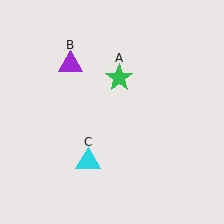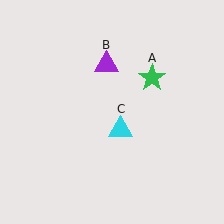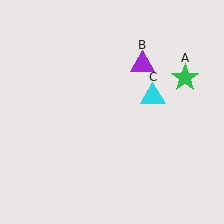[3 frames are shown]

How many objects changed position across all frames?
3 objects changed position: green star (object A), purple triangle (object B), cyan triangle (object C).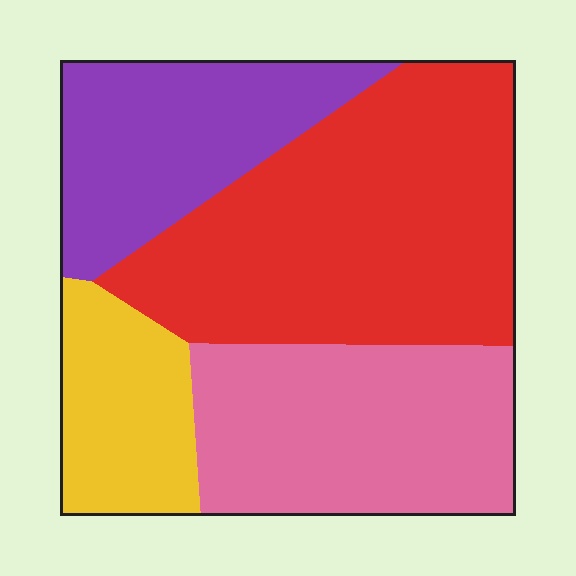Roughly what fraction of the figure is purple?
Purple covers around 20% of the figure.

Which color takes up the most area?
Red, at roughly 40%.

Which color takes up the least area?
Yellow, at roughly 15%.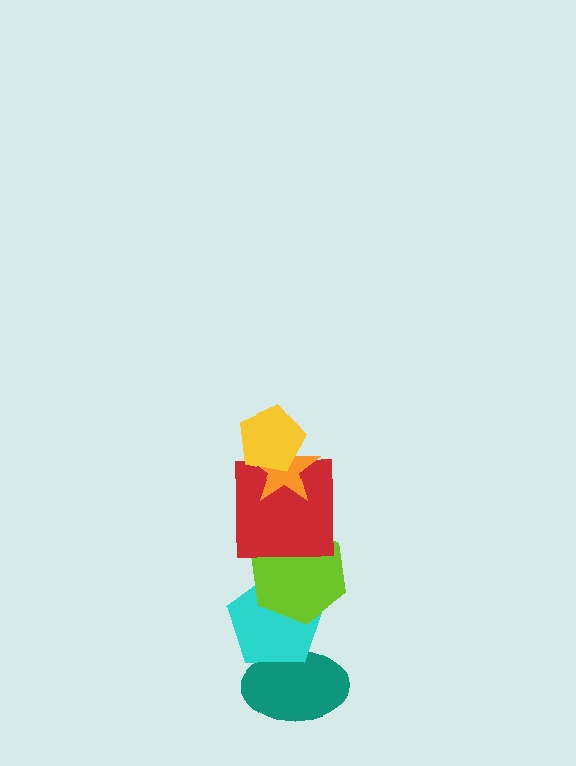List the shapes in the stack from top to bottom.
From top to bottom: the yellow pentagon, the orange star, the red square, the lime hexagon, the cyan pentagon, the teal ellipse.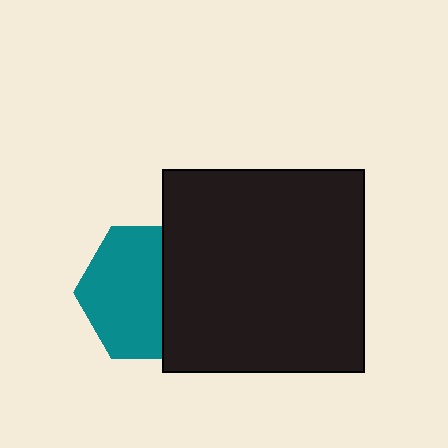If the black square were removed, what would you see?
You would see the complete teal hexagon.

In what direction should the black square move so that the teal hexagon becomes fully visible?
The black square should move right. That is the shortest direction to clear the overlap and leave the teal hexagon fully visible.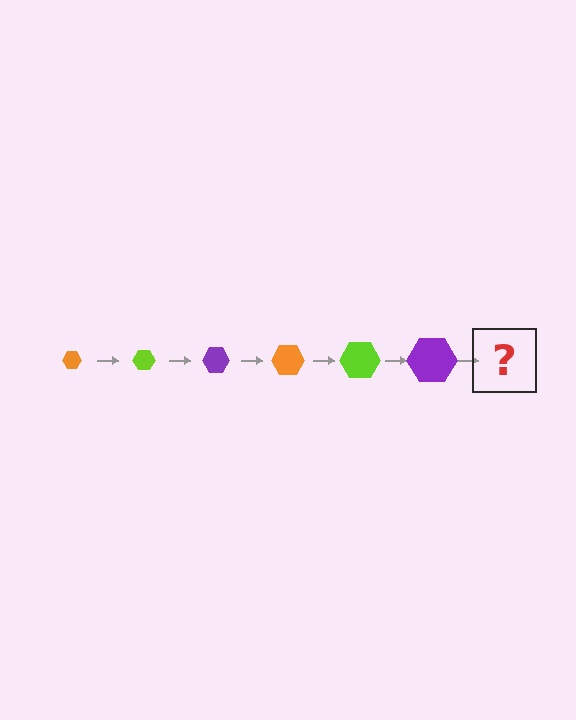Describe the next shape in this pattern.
It should be an orange hexagon, larger than the previous one.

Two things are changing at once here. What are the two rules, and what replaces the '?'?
The two rules are that the hexagon grows larger each step and the color cycles through orange, lime, and purple. The '?' should be an orange hexagon, larger than the previous one.